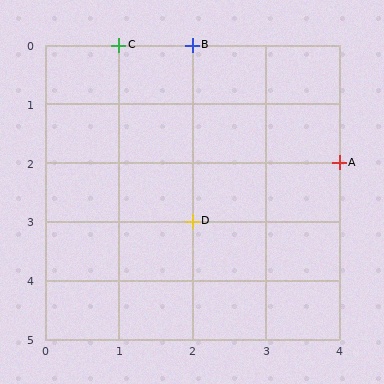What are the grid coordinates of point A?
Point A is at grid coordinates (4, 2).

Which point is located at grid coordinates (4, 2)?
Point A is at (4, 2).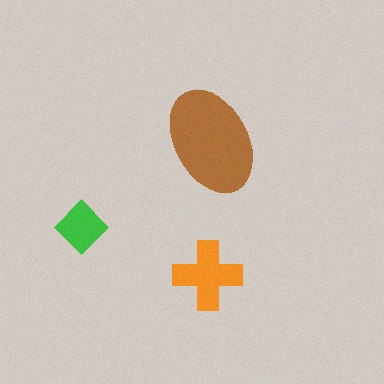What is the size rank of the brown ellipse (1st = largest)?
1st.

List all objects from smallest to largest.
The green diamond, the orange cross, the brown ellipse.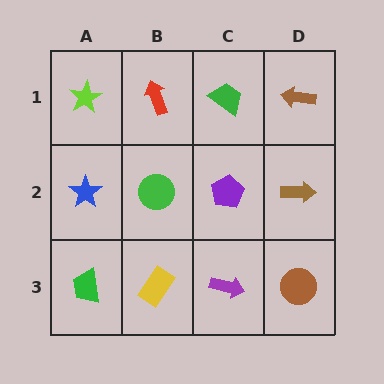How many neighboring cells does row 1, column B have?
3.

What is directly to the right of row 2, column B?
A purple pentagon.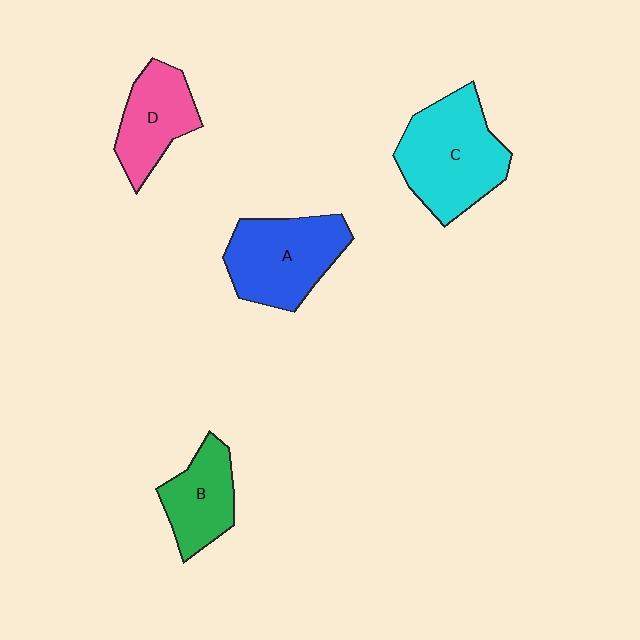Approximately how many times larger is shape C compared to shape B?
Approximately 1.7 times.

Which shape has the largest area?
Shape C (cyan).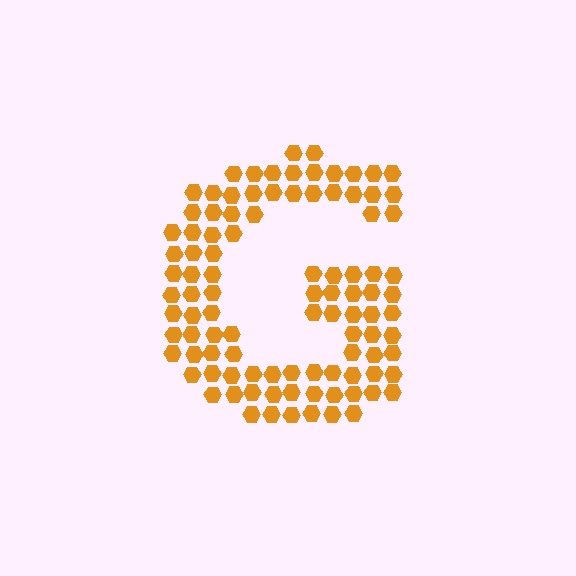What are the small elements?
The small elements are hexagons.